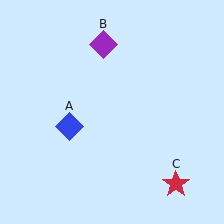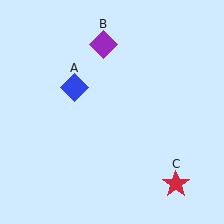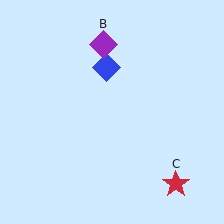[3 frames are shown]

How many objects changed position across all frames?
1 object changed position: blue diamond (object A).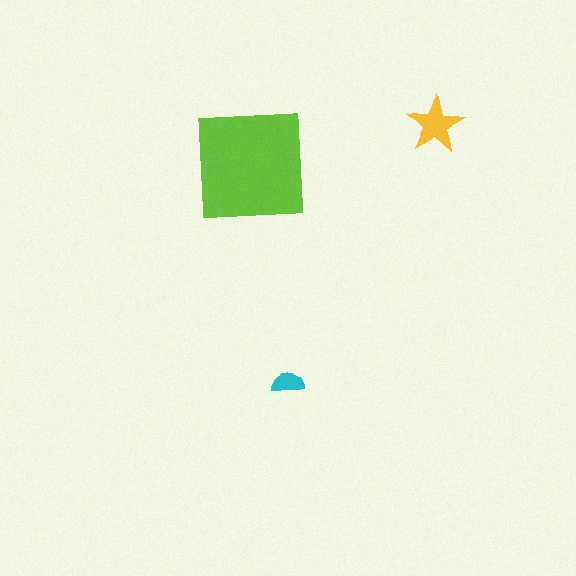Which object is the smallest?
The cyan semicircle.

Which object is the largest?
The lime square.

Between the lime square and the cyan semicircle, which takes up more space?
The lime square.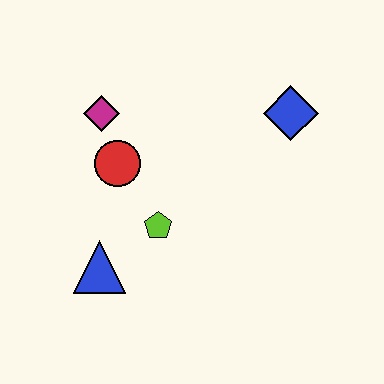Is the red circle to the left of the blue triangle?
No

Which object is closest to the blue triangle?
The lime pentagon is closest to the blue triangle.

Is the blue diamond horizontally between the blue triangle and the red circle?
No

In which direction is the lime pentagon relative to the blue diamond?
The lime pentagon is to the left of the blue diamond.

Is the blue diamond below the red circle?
No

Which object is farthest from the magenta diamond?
The blue diamond is farthest from the magenta diamond.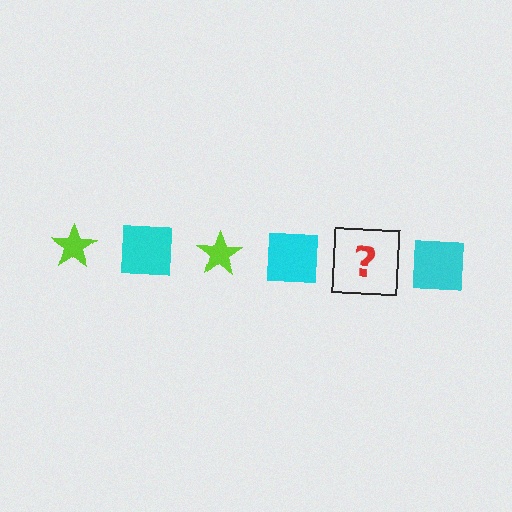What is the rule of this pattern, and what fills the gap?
The rule is that the pattern alternates between lime star and cyan square. The gap should be filled with a lime star.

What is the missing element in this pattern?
The missing element is a lime star.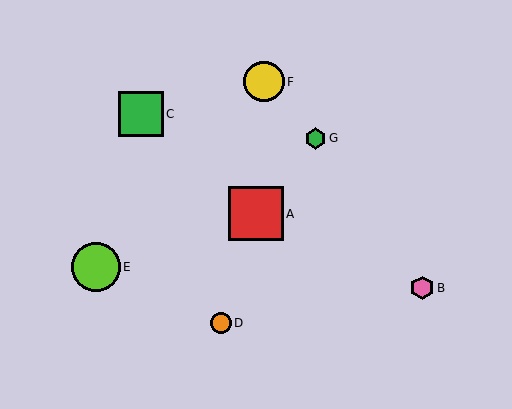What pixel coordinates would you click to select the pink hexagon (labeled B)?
Click at (422, 288) to select the pink hexagon B.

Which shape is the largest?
The red square (labeled A) is the largest.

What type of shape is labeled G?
Shape G is a green hexagon.